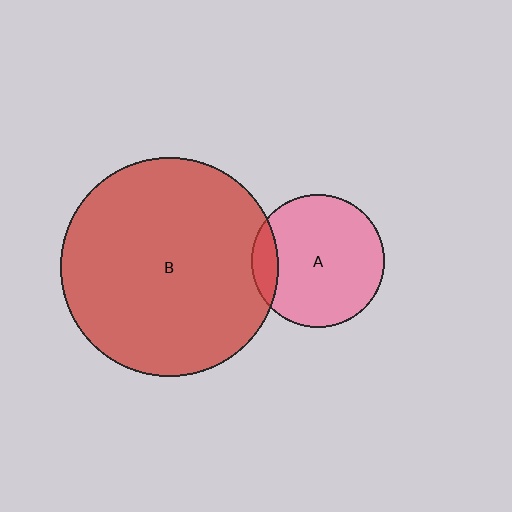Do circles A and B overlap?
Yes.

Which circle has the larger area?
Circle B (red).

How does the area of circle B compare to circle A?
Approximately 2.7 times.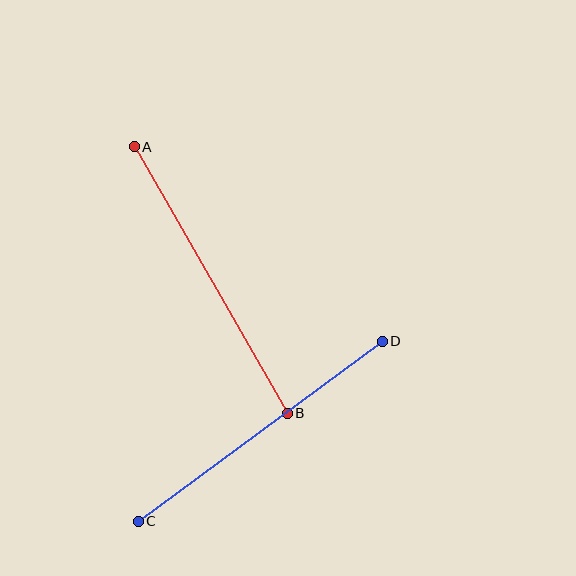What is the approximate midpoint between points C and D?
The midpoint is at approximately (260, 431) pixels.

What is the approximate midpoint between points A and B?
The midpoint is at approximately (211, 280) pixels.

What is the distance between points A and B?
The distance is approximately 308 pixels.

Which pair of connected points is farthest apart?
Points A and B are farthest apart.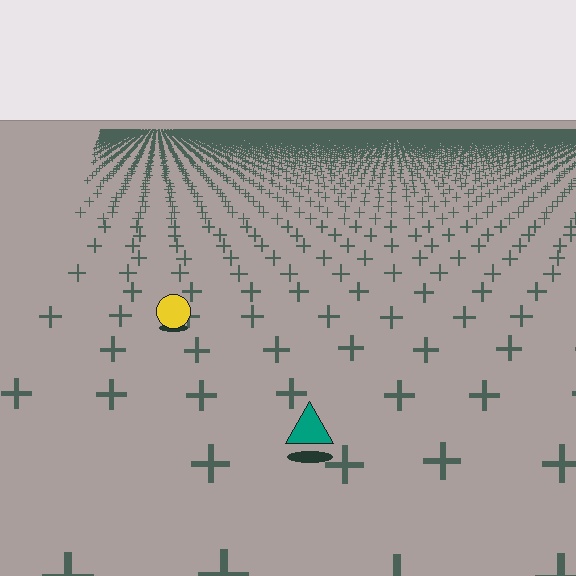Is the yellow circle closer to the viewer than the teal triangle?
No. The teal triangle is closer — you can tell from the texture gradient: the ground texture is coarser near it.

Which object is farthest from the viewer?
The yellow circle is farthest from the viewer. It appears smaller and the ground texture around it is denser.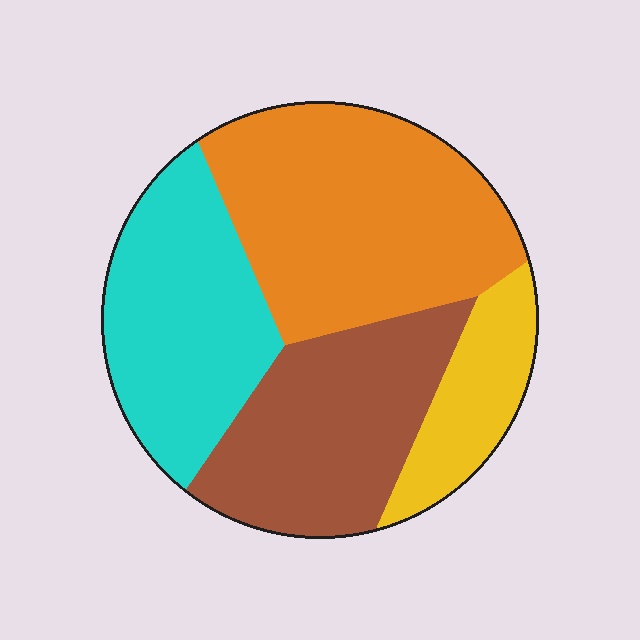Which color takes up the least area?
Yellow, at roughly 10%.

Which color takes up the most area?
Orange, at roughly 35%.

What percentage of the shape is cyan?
Cyan takes up between a quarter and a half of the shape.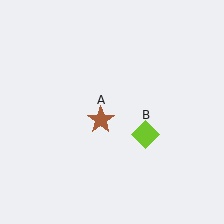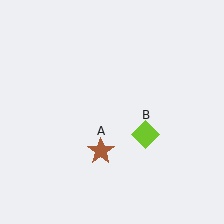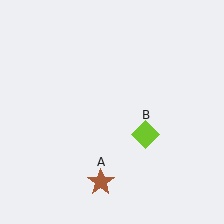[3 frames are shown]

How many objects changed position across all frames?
1 object changed position: brown star (object A).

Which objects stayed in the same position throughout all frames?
Lime diamond (object B) remained stationary.